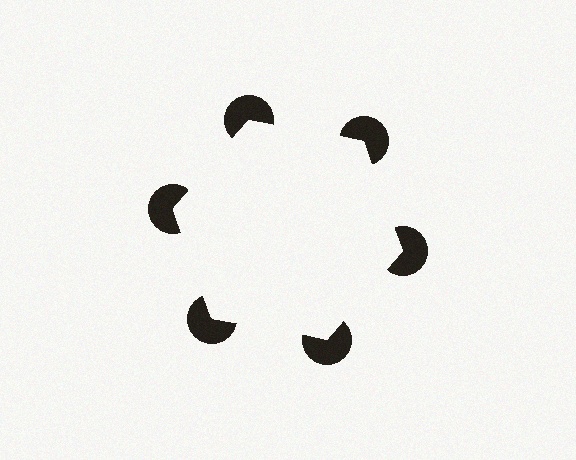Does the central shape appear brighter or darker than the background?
It typically appears slightly brighter than the background, even though no actual brightness change is drawn.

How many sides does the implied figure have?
6 sides.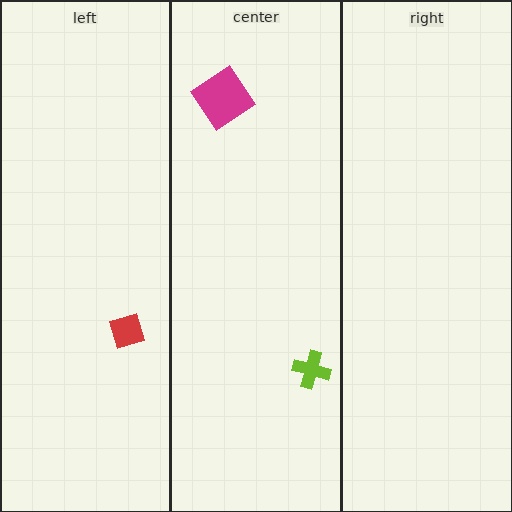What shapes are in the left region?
The red diamond.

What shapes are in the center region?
The lime cross, the magenta diamond.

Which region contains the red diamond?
The left region.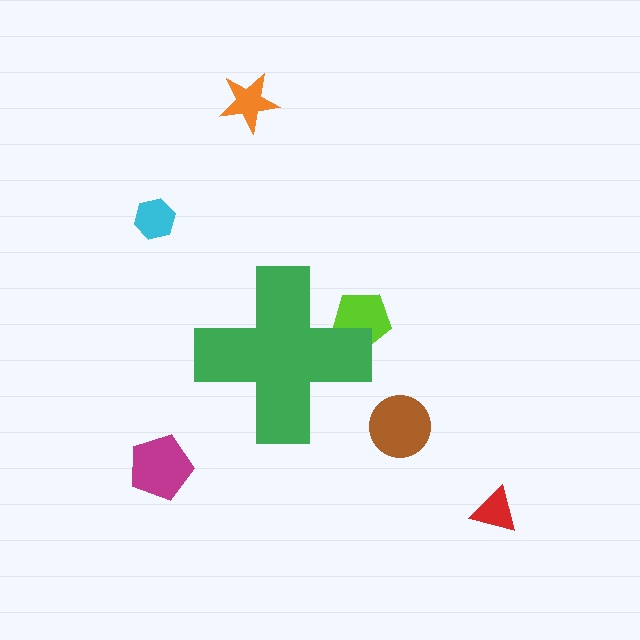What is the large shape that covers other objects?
A green cross.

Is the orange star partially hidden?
No, the orange star is fully visible.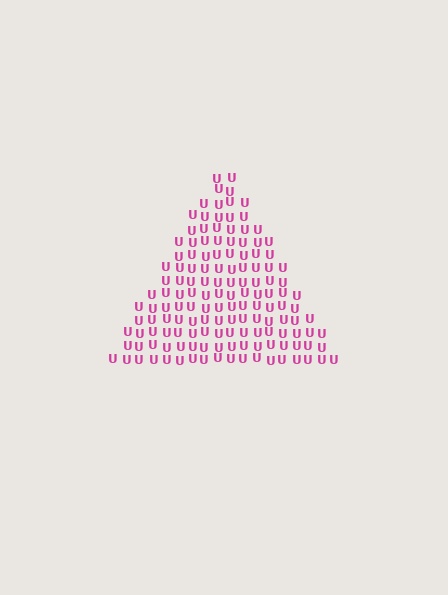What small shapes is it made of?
It is made of small letter U's.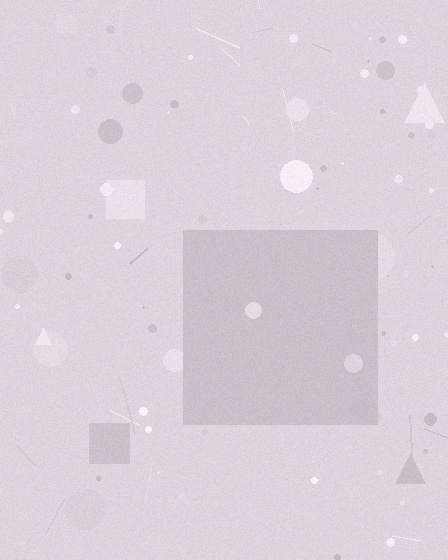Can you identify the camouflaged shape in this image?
The camouflaged shape is a square.